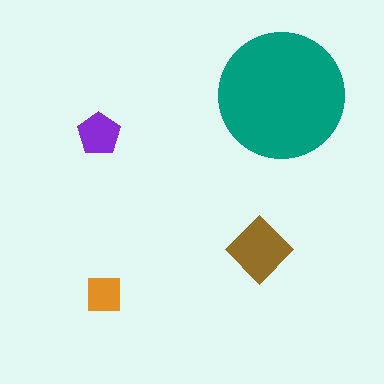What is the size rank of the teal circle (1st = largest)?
1st.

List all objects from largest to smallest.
The teal circle, the brown diamond, the purple pentagon, the orange square.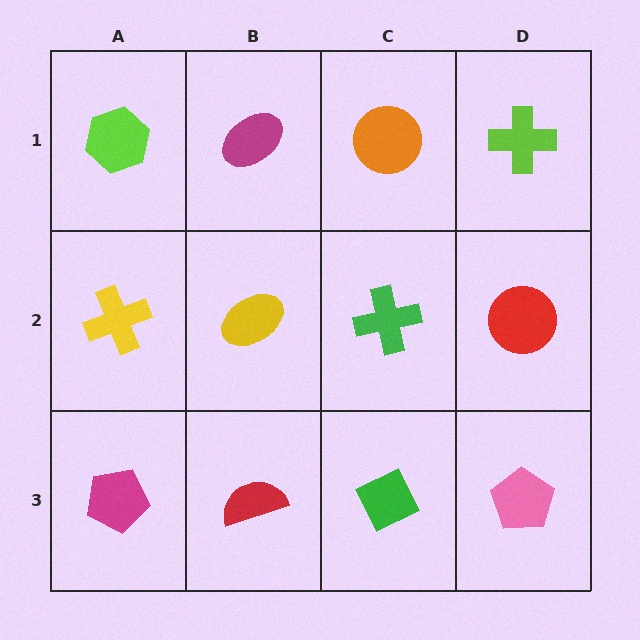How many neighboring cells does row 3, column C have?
3.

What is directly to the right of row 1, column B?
An orange circle.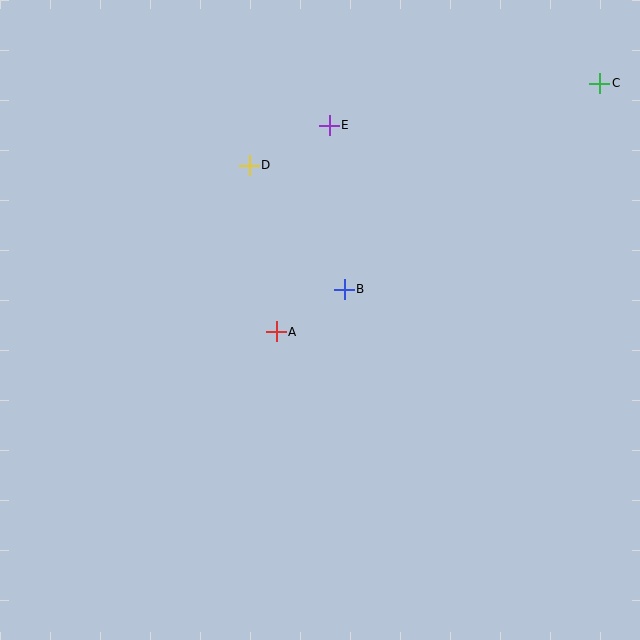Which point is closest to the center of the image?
Point B at (344, 289) is closest to the center.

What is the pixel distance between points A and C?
The distance between A and C is 408 pixels.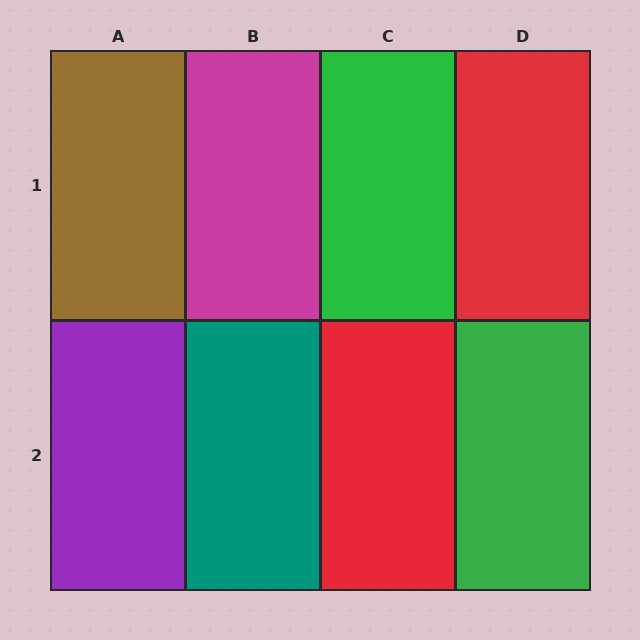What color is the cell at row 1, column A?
Brown.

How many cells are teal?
1 cell is teal.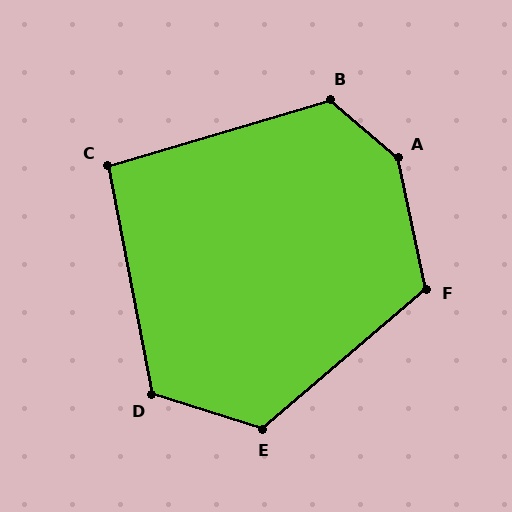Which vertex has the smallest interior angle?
C, at approximately 96 degrees.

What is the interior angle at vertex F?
Approximately 119 degrees (obtuse).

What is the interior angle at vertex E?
Approximately 122 degrees (obtuse).